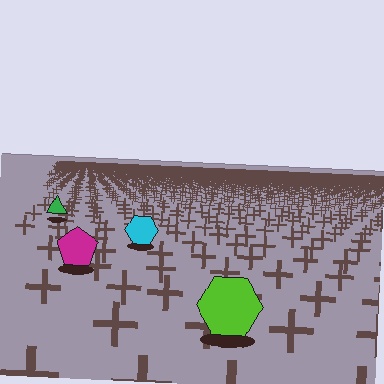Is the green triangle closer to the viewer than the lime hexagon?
No. The lime hexagon is closer — you can tell from the texture gradient: the ground texture is coarser near it.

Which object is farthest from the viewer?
The green triangle is farthest from the viewer. It appears smaller and the ground texture around it is denser.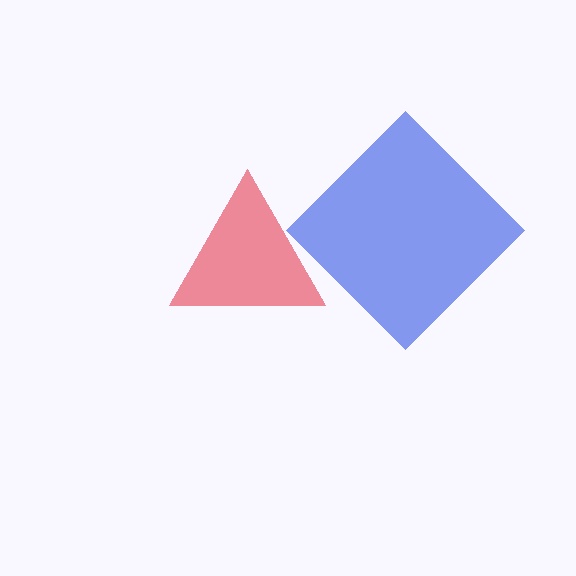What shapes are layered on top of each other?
The layered shapes are: a red triangle, a blue diamond.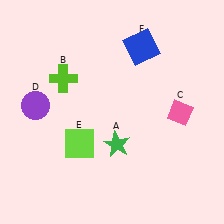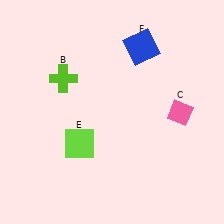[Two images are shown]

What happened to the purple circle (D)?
The purple circle (D) was removed in Image 2. It was in the top-left area of Image 1.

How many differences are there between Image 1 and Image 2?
There are 2 differences between the two images.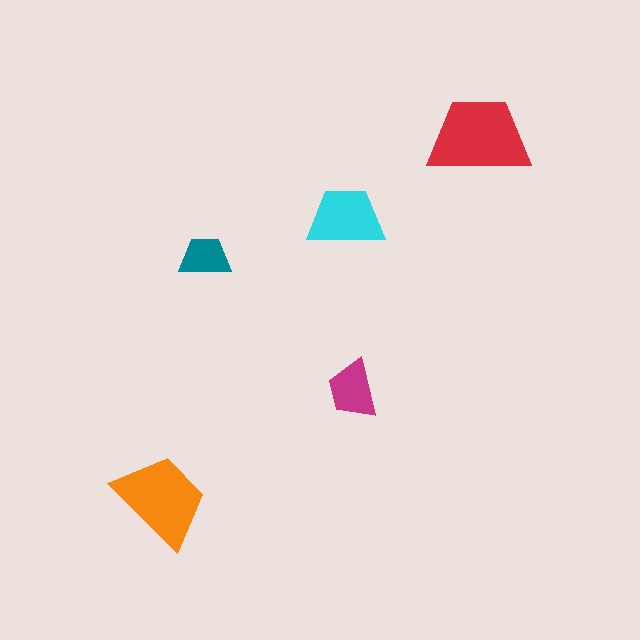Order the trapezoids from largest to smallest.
the red one, the orange one, the cyan one, the magenta one, the teal one.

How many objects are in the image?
There are 5 objects in the image.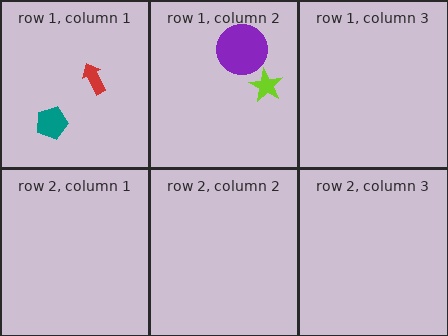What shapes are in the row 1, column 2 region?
The lime star, the purple circle.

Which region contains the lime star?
The row 1, column 2 region.